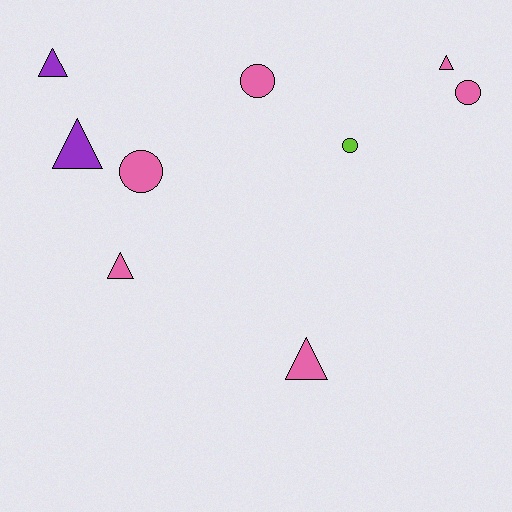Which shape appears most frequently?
Triangle, with 5 objects.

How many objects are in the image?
There are 9 objects.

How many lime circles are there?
There is 1 lime circle.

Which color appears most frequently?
Pink, with 6 objects.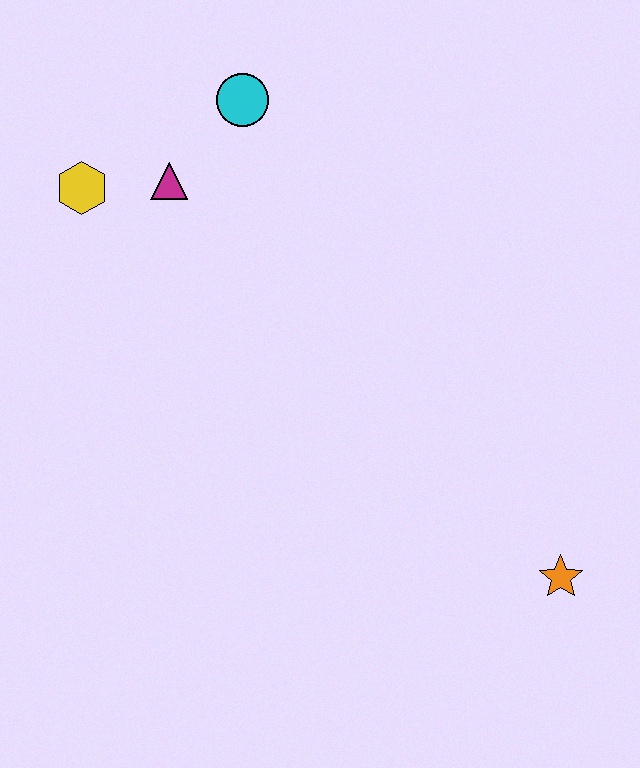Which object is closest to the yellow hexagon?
The magenta triangle is closest to the yellow hexagon.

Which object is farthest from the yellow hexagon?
The orange star is farthest from the yellow hexagon.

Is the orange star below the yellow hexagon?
Yes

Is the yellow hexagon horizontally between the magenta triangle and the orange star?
No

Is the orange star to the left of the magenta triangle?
No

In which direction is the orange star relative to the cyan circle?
The orange star is below the cyan circle.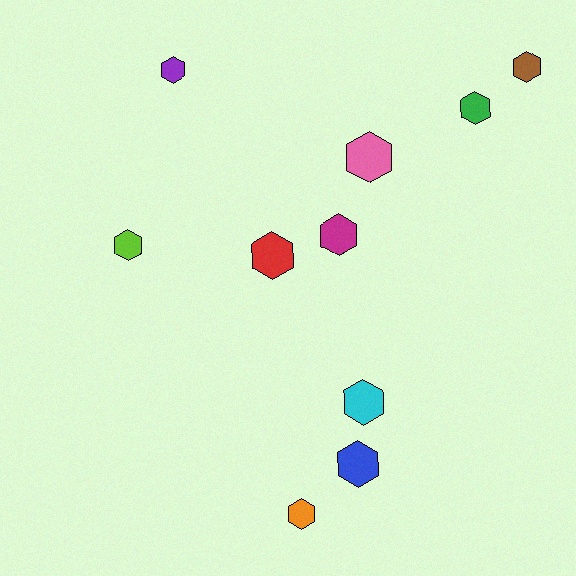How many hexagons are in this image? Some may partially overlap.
There are 10 hexagons.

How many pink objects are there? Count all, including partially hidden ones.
There is 1 pink object.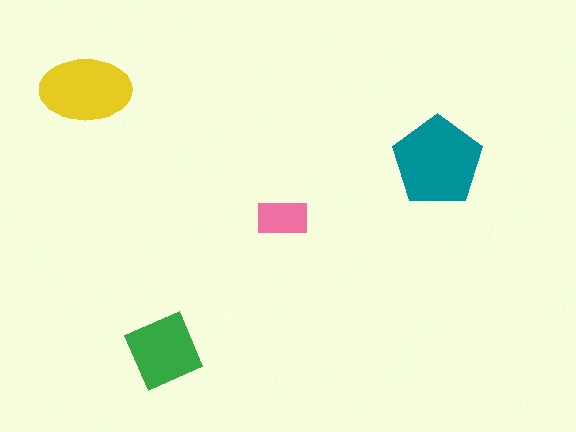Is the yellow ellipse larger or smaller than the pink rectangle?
Larger.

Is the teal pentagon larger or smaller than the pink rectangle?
Larger.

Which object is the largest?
The teal pentagon.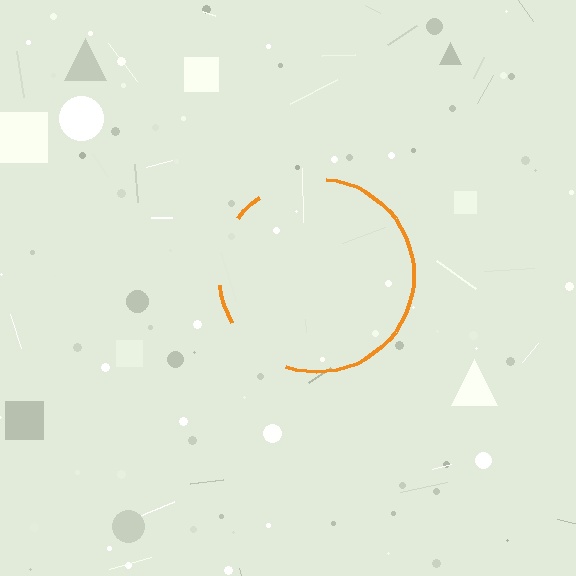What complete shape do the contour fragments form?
The contour fragments form a circle.